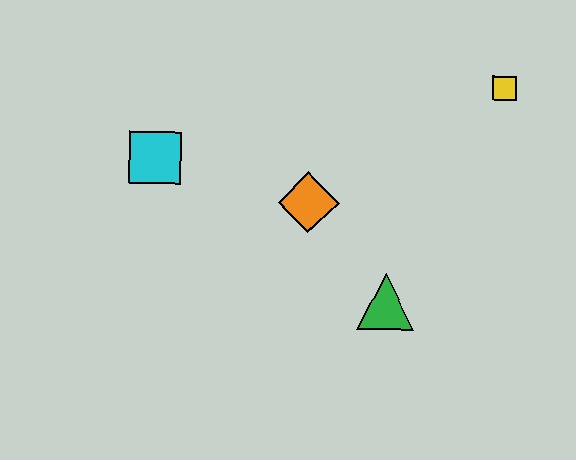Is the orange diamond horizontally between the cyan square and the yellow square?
Yes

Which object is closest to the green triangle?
The orange diamond is closest to the green triangle.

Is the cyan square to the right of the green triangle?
No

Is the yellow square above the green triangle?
Yes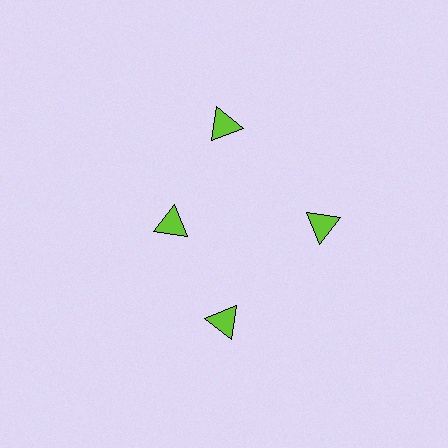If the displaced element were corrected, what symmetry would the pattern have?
It would have 4-fold rotational symmetry — the pattern would map onto itself every 90 degrees.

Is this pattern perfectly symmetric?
No. The 4 lime triangles are arranged in a ring, but one element near the 9 o'clock position is pulled inward toward the center, breaking the 4-fold rotational symmetry.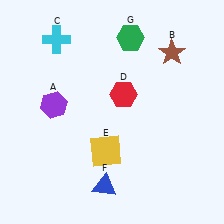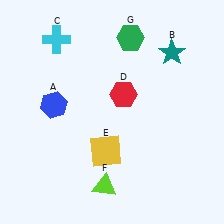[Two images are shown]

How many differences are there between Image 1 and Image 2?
There are 3 differences between the two images.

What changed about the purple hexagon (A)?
In Image 1, A is purple. In Image 2, it changed to blue.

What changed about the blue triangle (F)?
In Image 1, F is blue. In Image 2, it changed to lime.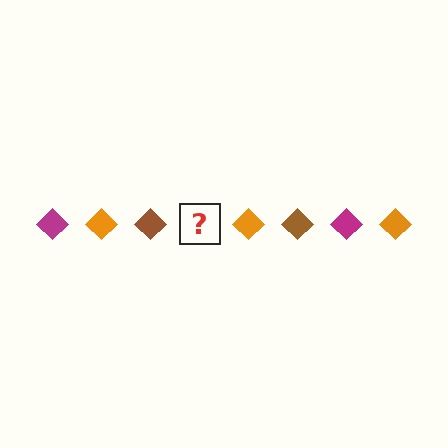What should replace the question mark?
The question mark should be replaced with a magenta diamond.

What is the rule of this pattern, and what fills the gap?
The rule is that the pattern cycles through magenta, orange, brown diamonds. The gap should be filled with a magenta diamond.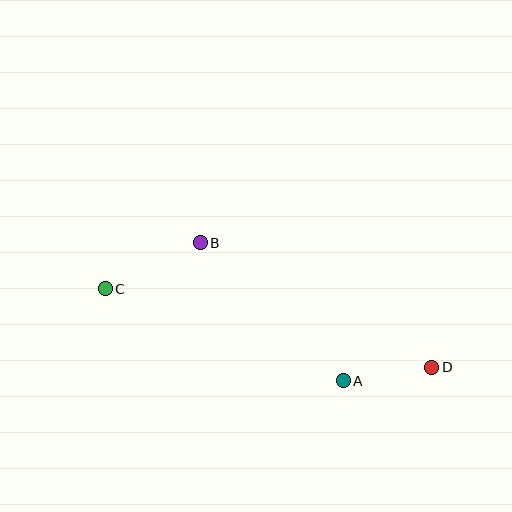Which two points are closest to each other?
Points A and D are closest to each other.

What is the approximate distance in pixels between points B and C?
The distance between B and C is approximately 105 pixels.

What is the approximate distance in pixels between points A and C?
The distance between A and C is approximately 255 pixels.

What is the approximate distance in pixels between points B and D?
The distance between B and D is approximately 263 pixels.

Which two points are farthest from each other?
Points C and D are farthest from each other.